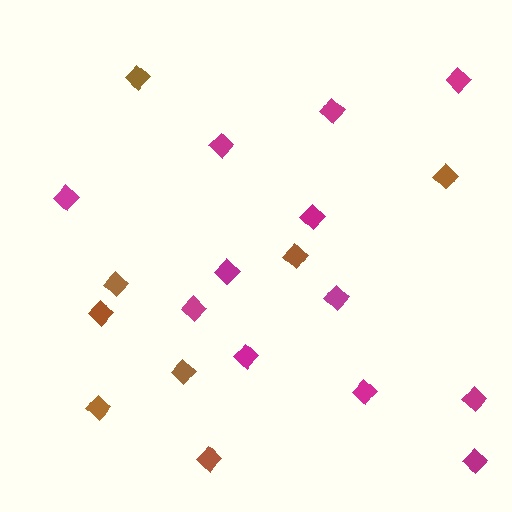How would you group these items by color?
There are 2 groups: one group of magenta diamonds (12) and one group of brown diamonds (8).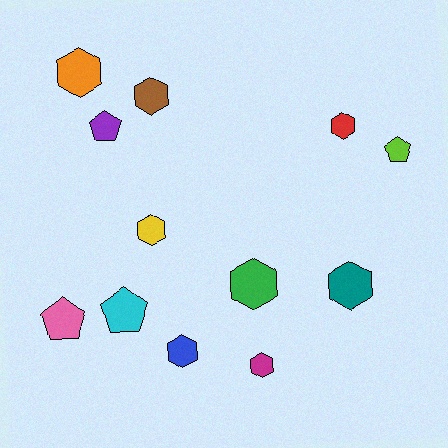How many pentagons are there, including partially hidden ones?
There are 4 pentagons.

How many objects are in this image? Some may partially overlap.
There are 12 objects.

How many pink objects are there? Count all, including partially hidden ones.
There is 1 pink object.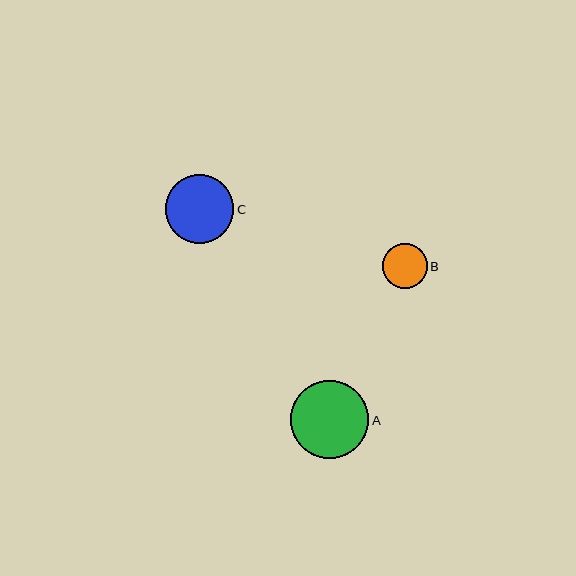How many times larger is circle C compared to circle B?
Circle C is approximately 1.5 times the size of circle B.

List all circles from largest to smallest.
From largest to smallest: A, C, B.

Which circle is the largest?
Circle A is the largest with a size of approximately 78 pixels.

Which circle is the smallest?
Circle B is the smallest with a size of approximately 45 pixels.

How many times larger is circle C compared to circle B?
Circle C is approximately 1.5 times the size of circle B.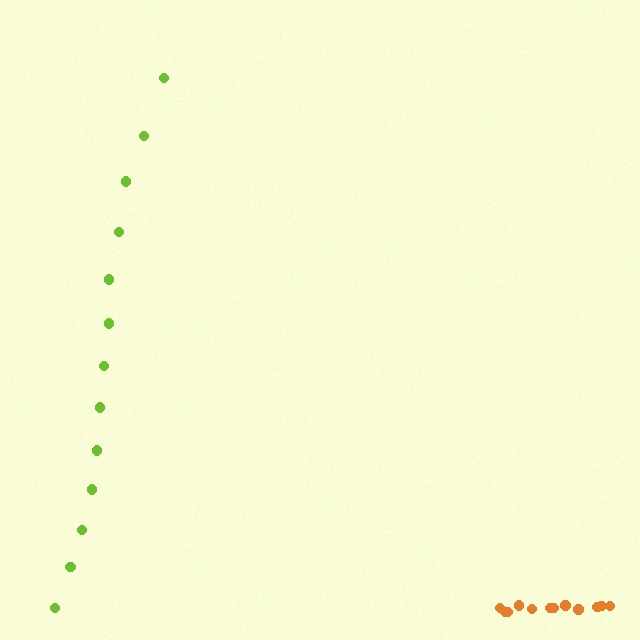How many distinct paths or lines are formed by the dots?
There are 2 distinct paths.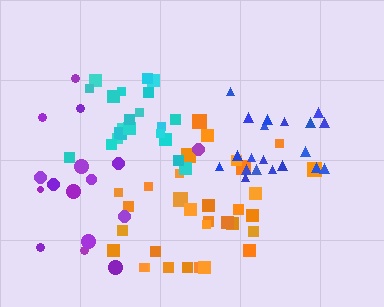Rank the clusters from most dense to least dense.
blue, cyan, orange, purple.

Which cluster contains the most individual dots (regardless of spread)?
Orange (32).